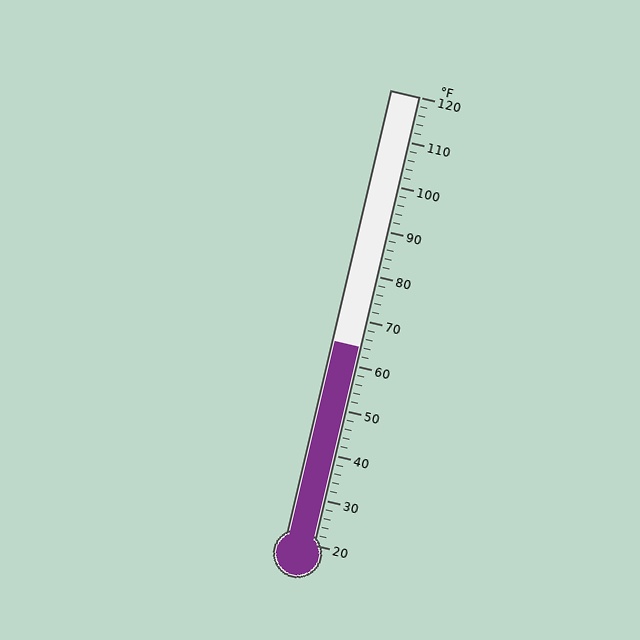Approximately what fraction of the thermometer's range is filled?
The thermometer is filled to approximately 45% of its range.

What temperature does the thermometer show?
The thermometer shows approximately 64°F.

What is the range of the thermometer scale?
The thermometer scale ranges from 20°F to 120°F.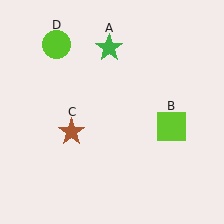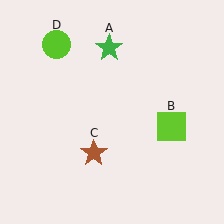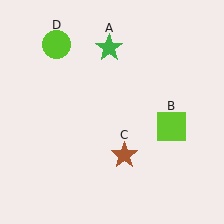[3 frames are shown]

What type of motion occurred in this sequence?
The brown star (object C) rotated counterclockwise around the center of the scene.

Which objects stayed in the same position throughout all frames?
Green star (object A) and lime square (object B) and lime circle (object D) remained stationary.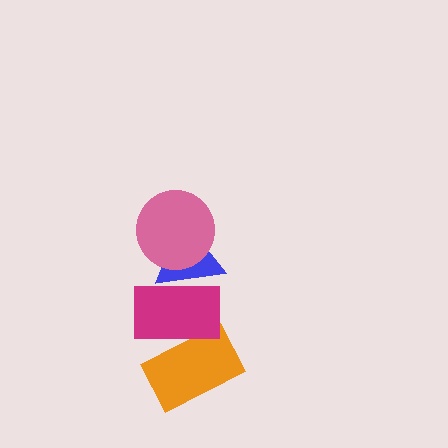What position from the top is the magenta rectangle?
The magenta rectangle is 3rd from the top.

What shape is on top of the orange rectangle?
The magenta rectangle is on top of the orange rectangle.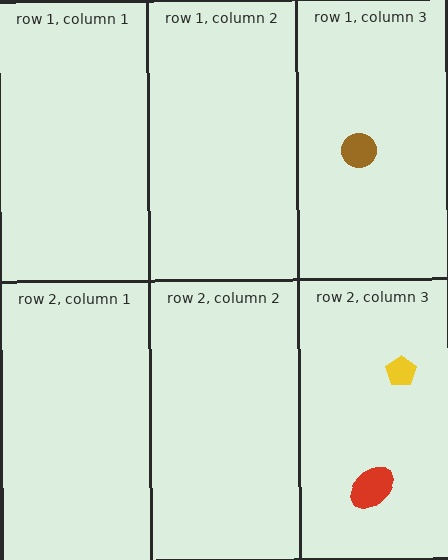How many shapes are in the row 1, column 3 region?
1.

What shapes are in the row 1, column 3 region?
The brown circle.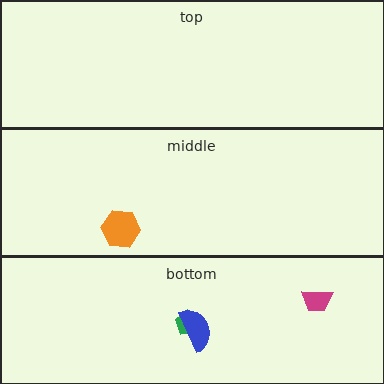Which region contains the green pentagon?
The bottom region.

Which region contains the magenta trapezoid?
The bottom region.